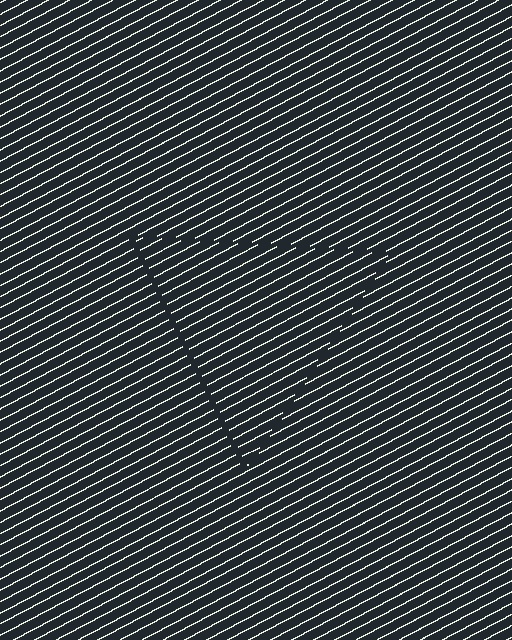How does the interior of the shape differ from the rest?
The interior of the shape contains the same grating, shifted by half a period — the contour is defined by the phase discontinuity where line-ends from the inner and outer gratings abut.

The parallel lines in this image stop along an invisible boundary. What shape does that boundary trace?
An illusory triangle. The interior of the shape contains the same grating, shifted by half a period — the contour is defined by the phase discontinuity where line-ends from the inner and outer gratings abut.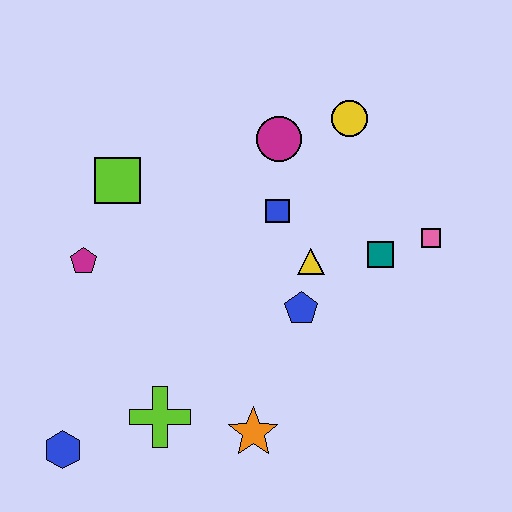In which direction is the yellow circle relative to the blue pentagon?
The yellow circle is above the blue pentagon.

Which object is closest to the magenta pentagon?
The lime square is closest to the magenta pentagon.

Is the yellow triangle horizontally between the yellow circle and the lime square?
Yes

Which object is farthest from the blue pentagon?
The blue hexagon is farthest from the blue pentagon.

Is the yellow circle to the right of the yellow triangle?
Yes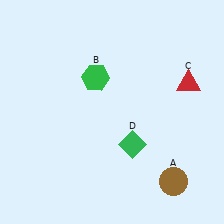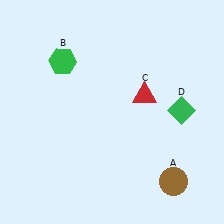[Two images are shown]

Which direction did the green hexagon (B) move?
The green hexagon (B) moved left.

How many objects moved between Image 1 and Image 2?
3 objects moved between the two images.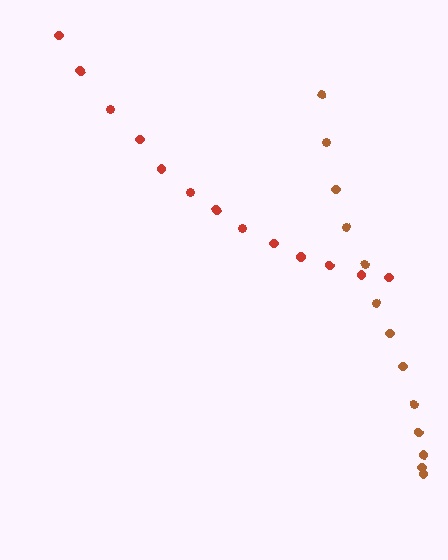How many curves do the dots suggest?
There are 2 distinct paths.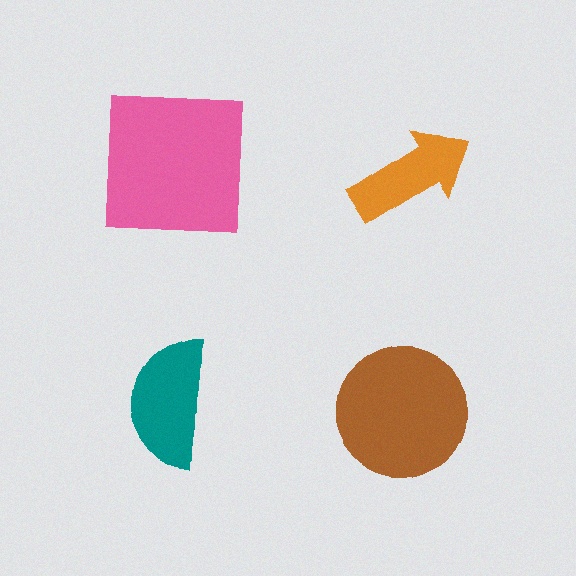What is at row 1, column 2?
An orange arrow.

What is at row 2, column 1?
A teal semicircle.